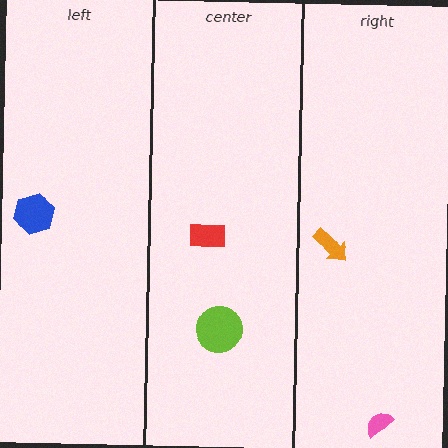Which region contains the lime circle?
The center region.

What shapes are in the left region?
The blue hexagon.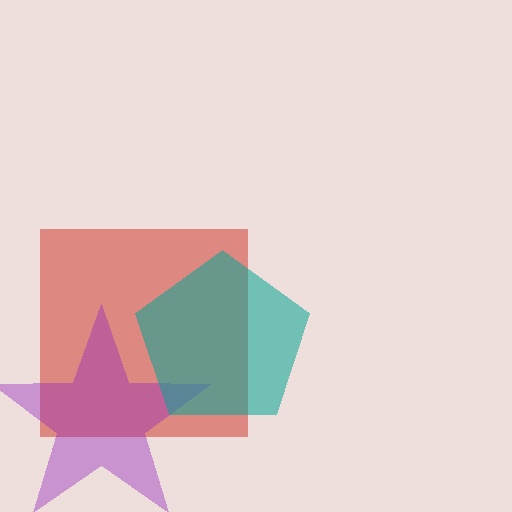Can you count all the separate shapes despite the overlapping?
Yes, there are 3 separate shapes.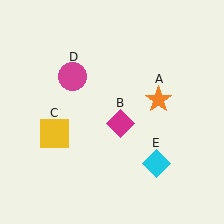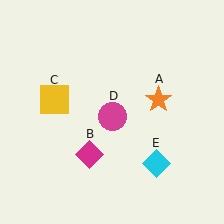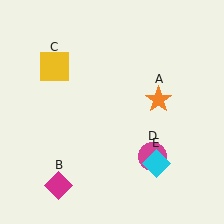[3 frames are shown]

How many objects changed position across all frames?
3 objects changed position: magenta diamond (object B), yellow square (object C), magenta circle (object D).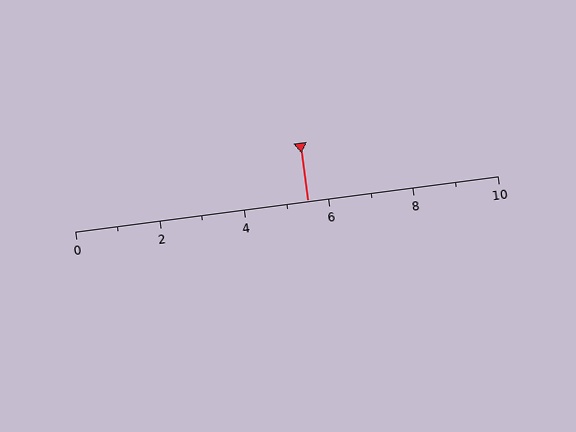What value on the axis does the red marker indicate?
The marker indicates approximately 5.5.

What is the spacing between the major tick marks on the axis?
The major ticks are spaced 2 apart.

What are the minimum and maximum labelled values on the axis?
The axis runs from 0 to 10.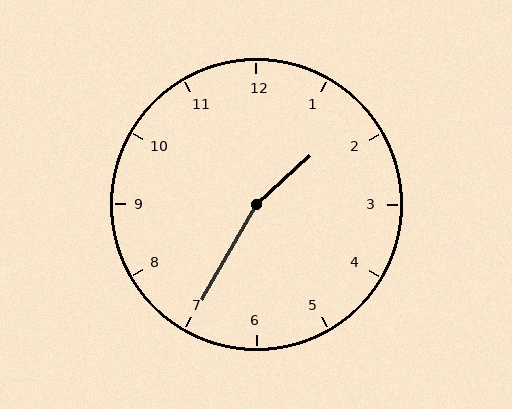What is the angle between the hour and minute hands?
Approximately 162 degrees.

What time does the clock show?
1:35.